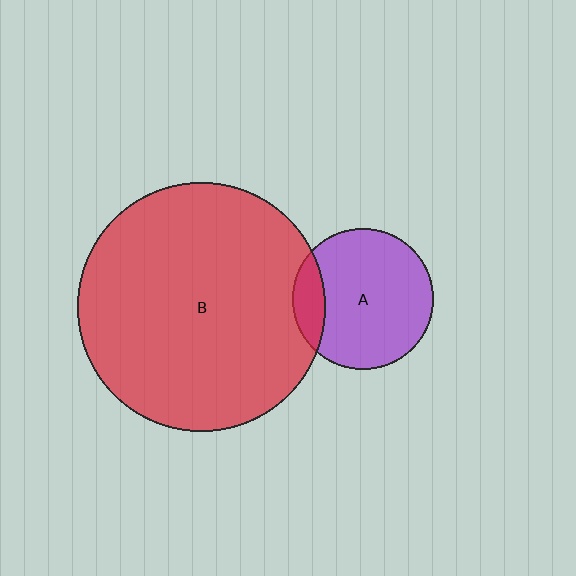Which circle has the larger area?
Circle B (red).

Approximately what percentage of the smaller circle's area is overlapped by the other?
Approximately 15%.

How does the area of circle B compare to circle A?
Approximately 3.1 times.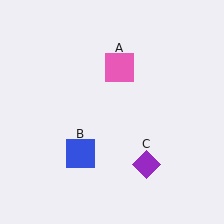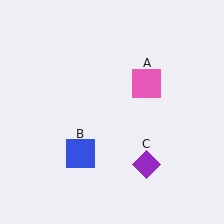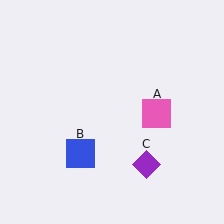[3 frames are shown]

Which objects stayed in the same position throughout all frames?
Blue square (object B) and purple diamond (object C) remained stationary.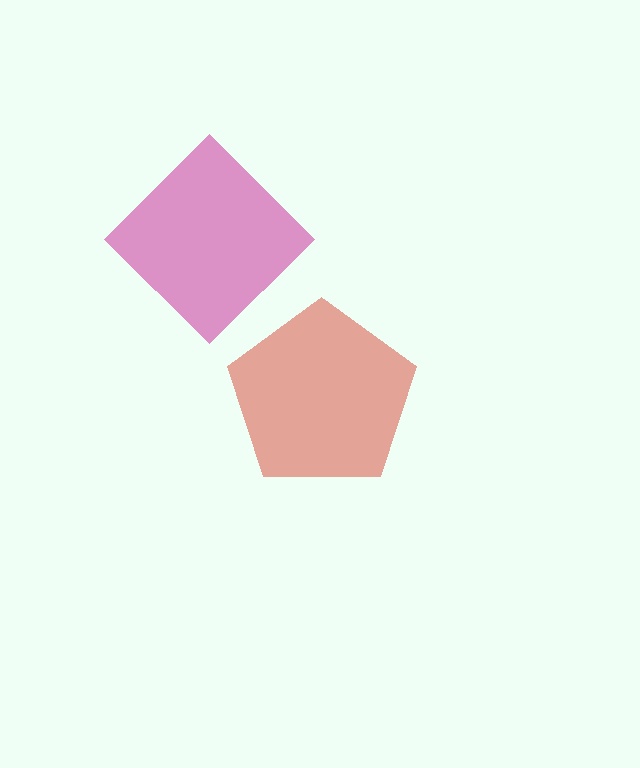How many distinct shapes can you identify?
There are 2 distinct shapes: a red pentagon, a magenta diamond.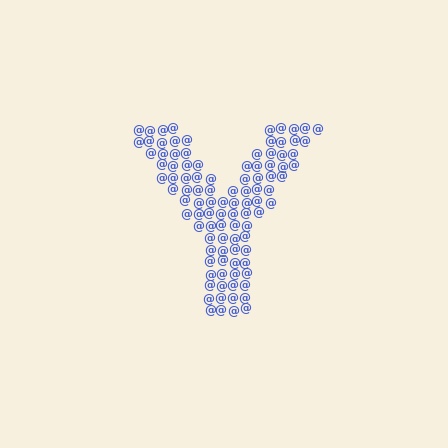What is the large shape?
The large shape is the letter Y.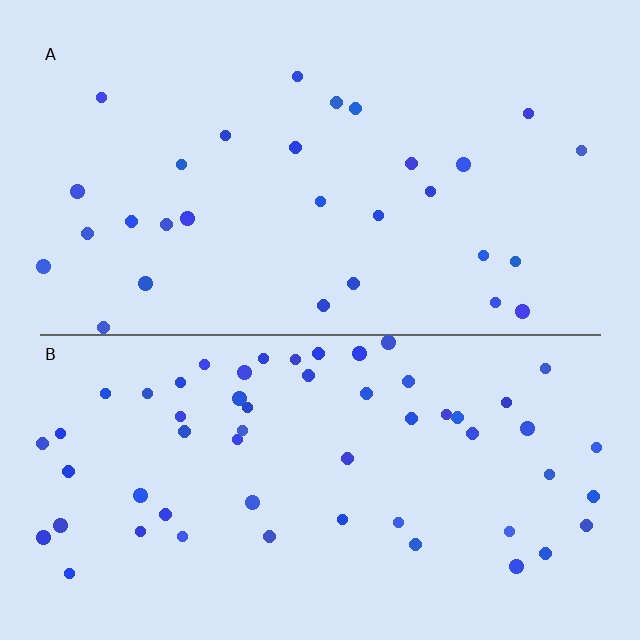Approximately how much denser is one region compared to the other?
Approximately 2.0× — region B over region A.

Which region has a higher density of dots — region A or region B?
B (the bottom).